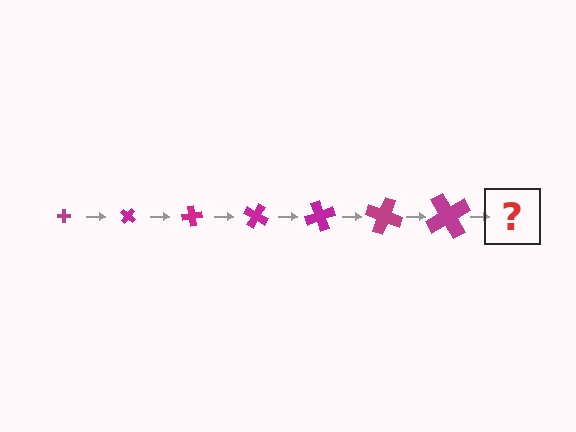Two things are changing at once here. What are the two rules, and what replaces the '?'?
The two rules are that the cross grows larger each step and it rotates 40 degrees each step. The '?' should be a cross, larger than the previous one and rotated 280 degrees from the start.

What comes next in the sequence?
The next element should be a cross, larger than the previous one and rotated 280 degrees from the start.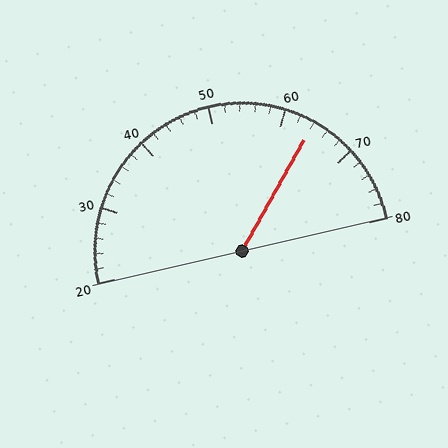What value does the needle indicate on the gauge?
The needle indicates approximately 64.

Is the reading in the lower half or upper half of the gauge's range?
The reading is in the upper half of the range (20 to 80).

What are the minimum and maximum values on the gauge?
The gauge ranges from 20 to 80.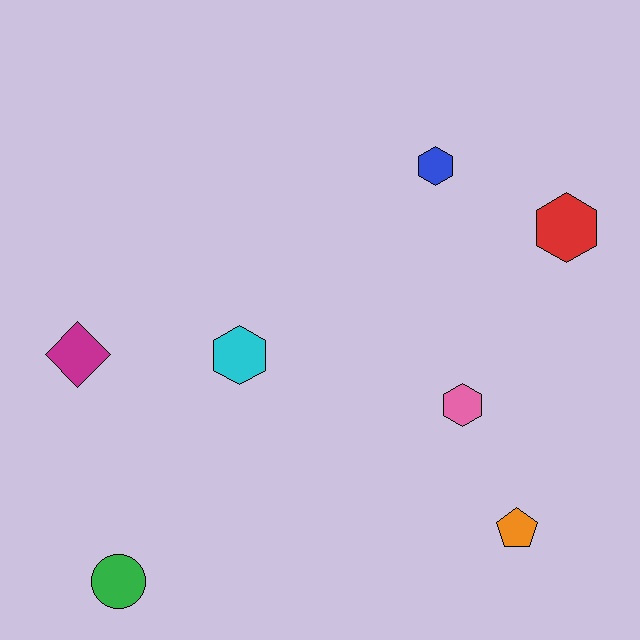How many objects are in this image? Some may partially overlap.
There are 7 objects.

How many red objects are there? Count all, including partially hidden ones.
There is 1 red object.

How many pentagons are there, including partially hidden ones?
There is 1 pentagon.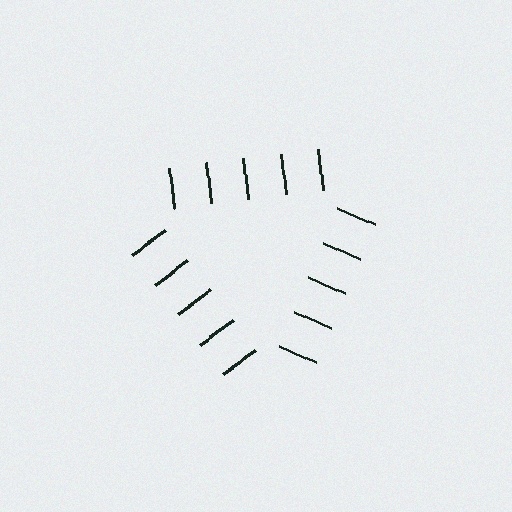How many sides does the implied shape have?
3 sides — the line-ends trace a triangle.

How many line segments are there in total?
15 — 5 along each of the 3 edges.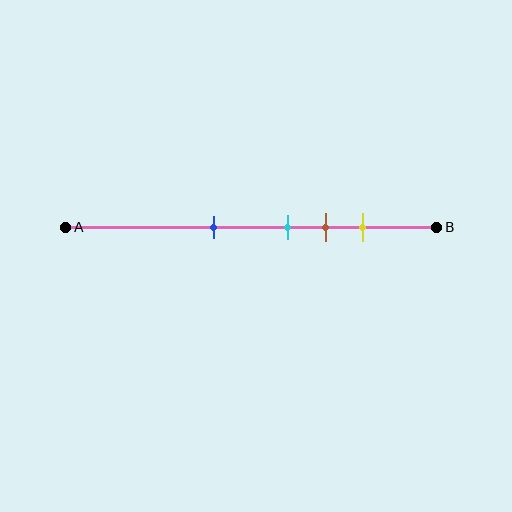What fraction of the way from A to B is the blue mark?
The blue mark is approximately 40% (0.4) of the way from A to B.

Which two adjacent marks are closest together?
The cyan and brown marks are the closest adjacent pair.